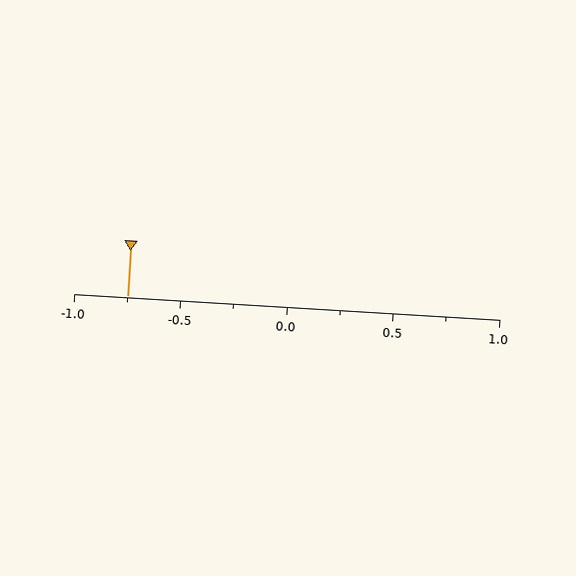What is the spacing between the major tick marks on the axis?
The major ticks are spaced 0.5 apart.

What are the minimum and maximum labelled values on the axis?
The axis runs from -1.0 to 1.0.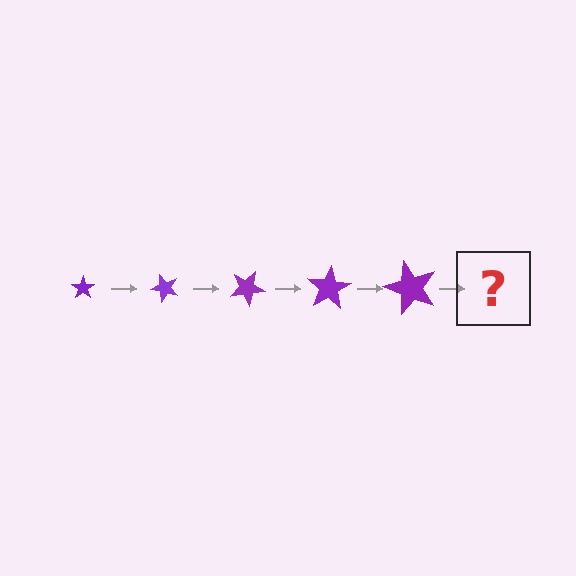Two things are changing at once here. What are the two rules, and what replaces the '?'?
The two rules are that the star grows larger each step and it rotates 50 degrees each step. The '?' should be a star, larger than the previous one and rotated 250 degrees from the start.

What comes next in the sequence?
The next element should be a star, larger than the previous one and rotated 250 degrees from the start.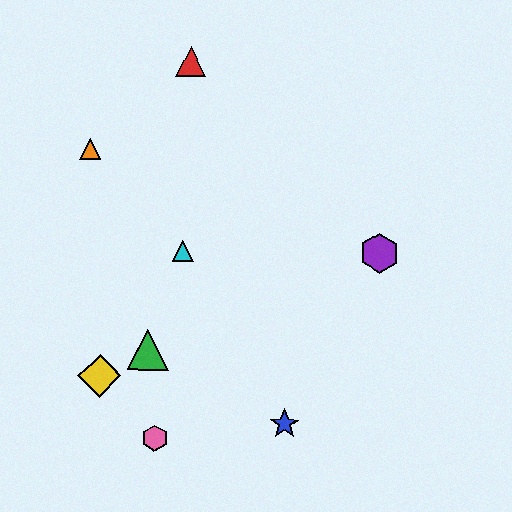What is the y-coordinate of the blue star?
The blue star is at y≈424.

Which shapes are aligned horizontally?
The purple hexagon, the cyan triangle are aligned horizontally.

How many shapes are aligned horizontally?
2 shapes (the purple hexagon, the cyan triangle) are aligned horizontally.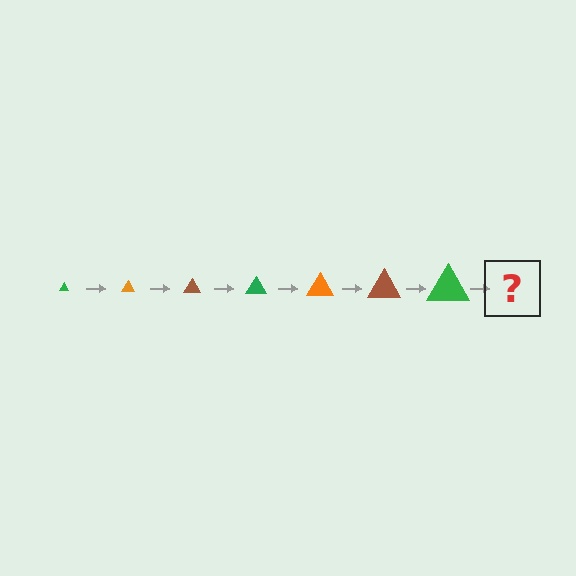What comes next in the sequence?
The next element should be an orange triangle, larger than the previous one.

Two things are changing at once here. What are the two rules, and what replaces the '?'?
The two rules are that the triangle grows larger each step and the color cycles through green, orange, and brown. The '?' should be an orange triangle, larger than the previous one.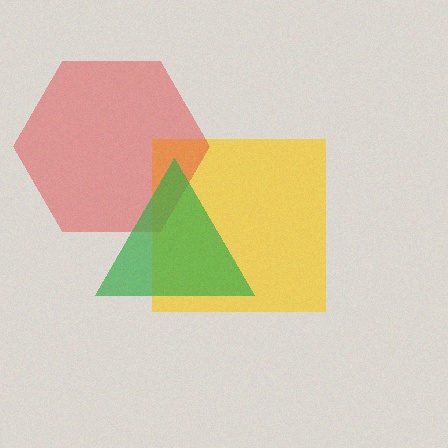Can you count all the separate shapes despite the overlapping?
Yes, there are 3 separate shapes.